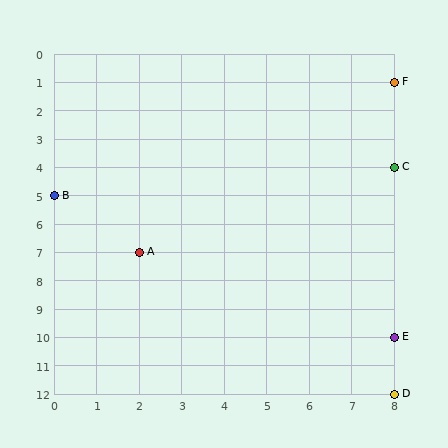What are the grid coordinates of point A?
Point A is at grid coordinates (2, 7).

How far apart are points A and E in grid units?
Points A and E are 6 columns and 3 rows apart (about 6.7 grid units diagonally).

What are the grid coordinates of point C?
Point C is at grid coordinates (8, 4).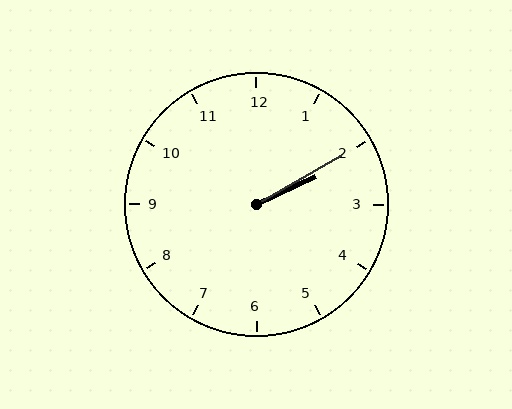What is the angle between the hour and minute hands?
Approximately 5 degrees.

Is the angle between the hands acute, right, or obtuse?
It is acute.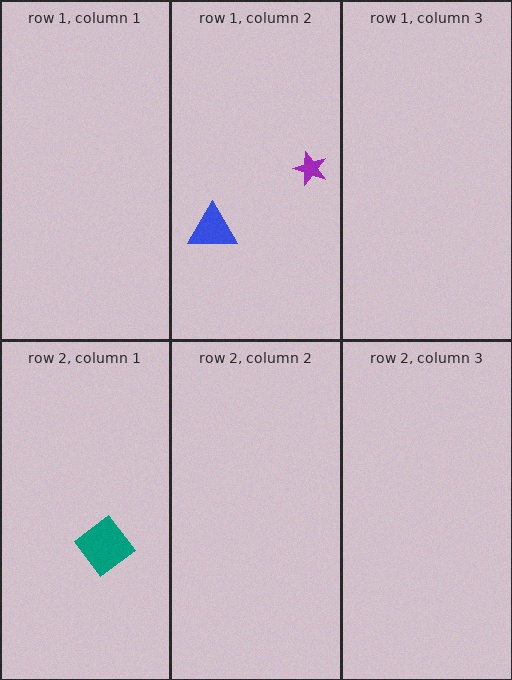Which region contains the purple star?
The row 1, column 2 region.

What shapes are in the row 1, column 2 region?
The purple star, the blue triangle.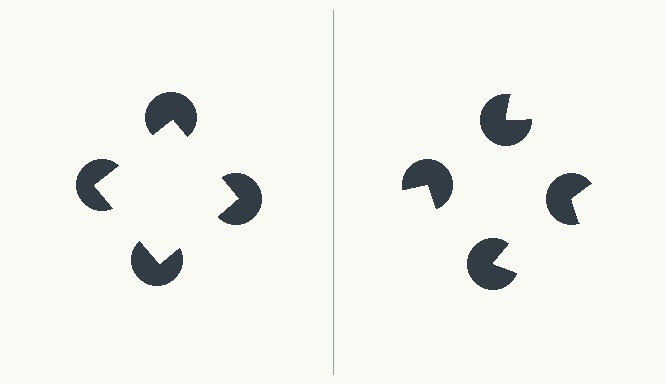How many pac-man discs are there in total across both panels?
8 — 4 on each side.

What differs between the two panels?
The pac-man discs are positioned identically on both sides; only the wedge orientations differ. On the left they align to a square; on the right they are misaligned.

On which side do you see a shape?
An illusory square appears on the left side. On the right side the wedge cuts are rotated, so no coherent shape forms.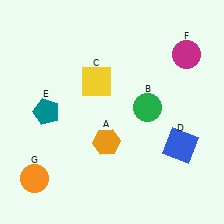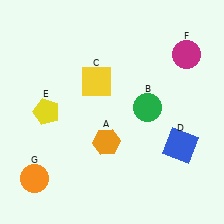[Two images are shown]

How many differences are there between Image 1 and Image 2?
There is 1 difference between the two images.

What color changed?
The pentagon (E) changed from teal in Image 1 to yellow in Image 2.